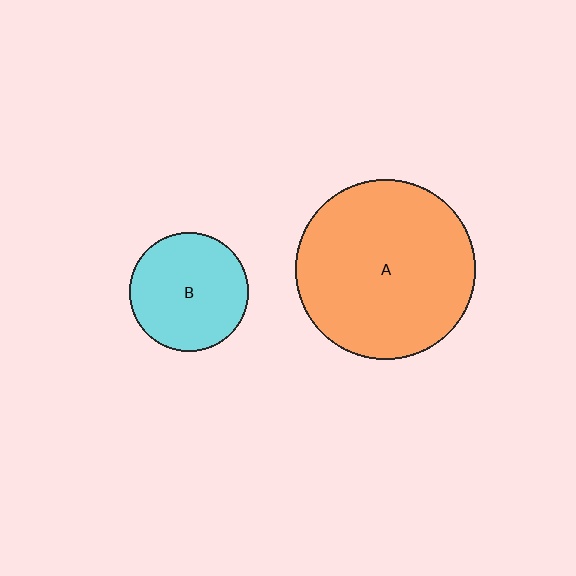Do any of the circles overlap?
No, none of the circles overlap.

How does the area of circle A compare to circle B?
Approximately 2.3 times.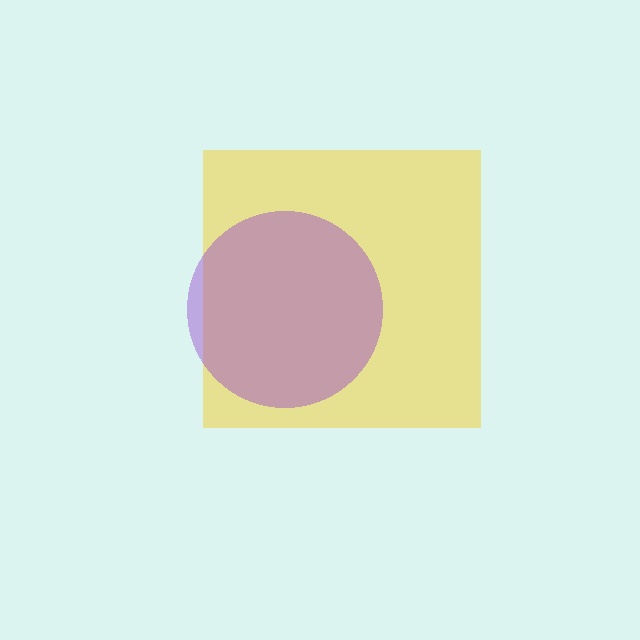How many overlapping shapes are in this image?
There are 2 overlapping shapes in the image.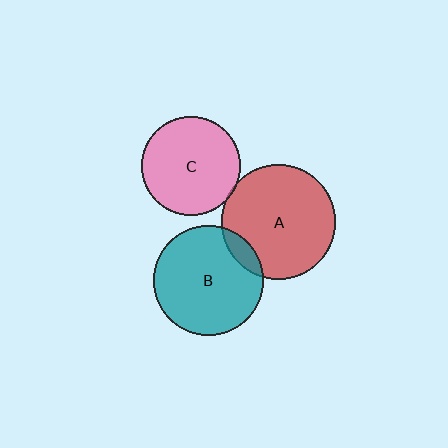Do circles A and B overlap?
Yes.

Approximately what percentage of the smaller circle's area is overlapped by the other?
Approximately 10%.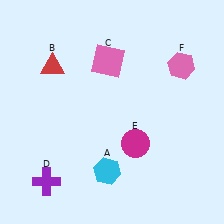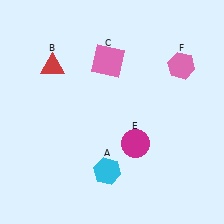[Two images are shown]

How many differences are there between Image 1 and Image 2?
There is 1 difference between the two images.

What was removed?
The purple cross (D) was removed in Image 2.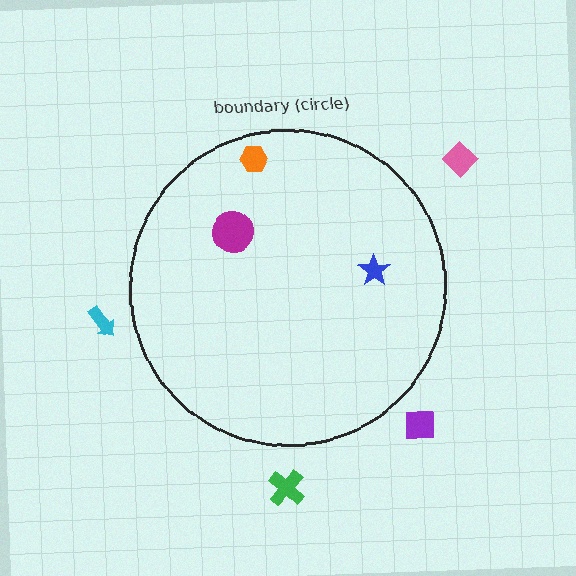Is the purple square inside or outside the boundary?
Outside.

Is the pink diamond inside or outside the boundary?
Outside.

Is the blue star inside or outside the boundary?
Inside.